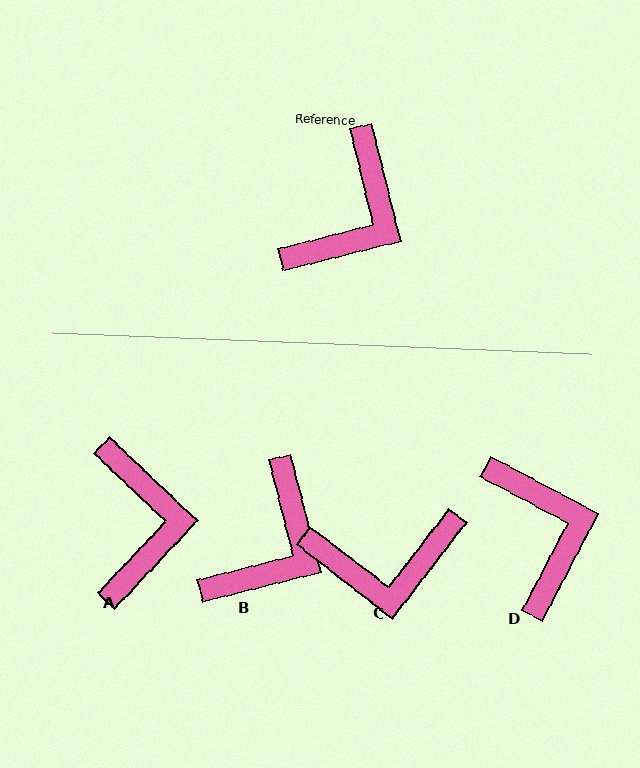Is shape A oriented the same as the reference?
No, it is off by about 33 degrees.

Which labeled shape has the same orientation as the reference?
B.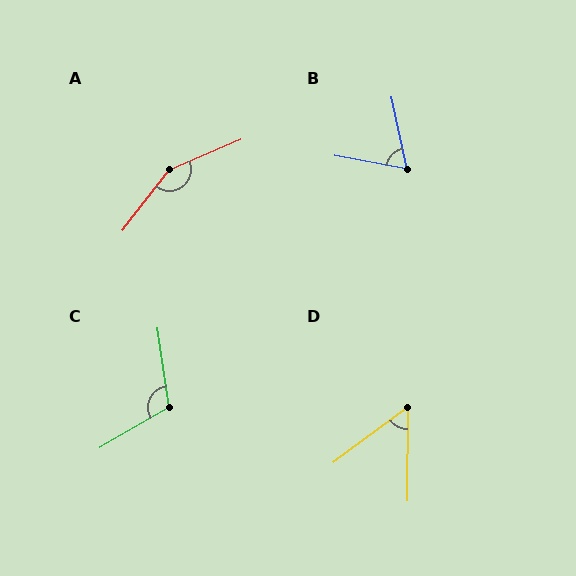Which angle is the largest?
A, at approximately 151 degrees.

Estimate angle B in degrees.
Approximately 67 degrees.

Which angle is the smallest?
D, at approximately 53 degrees.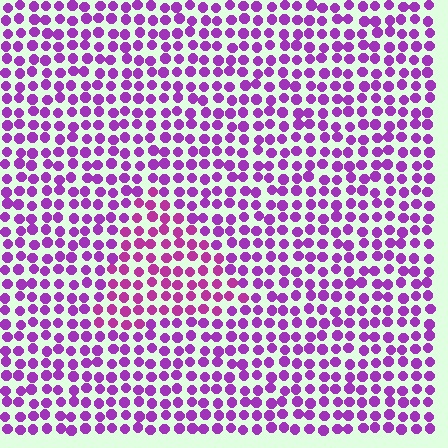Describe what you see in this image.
The image is filled with small purple elements in a uniform arrangement. A triangle-shaped region is visible where the elements are tinted to a slightly different hue, forming a subtle color boundary.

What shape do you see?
I see a triangle.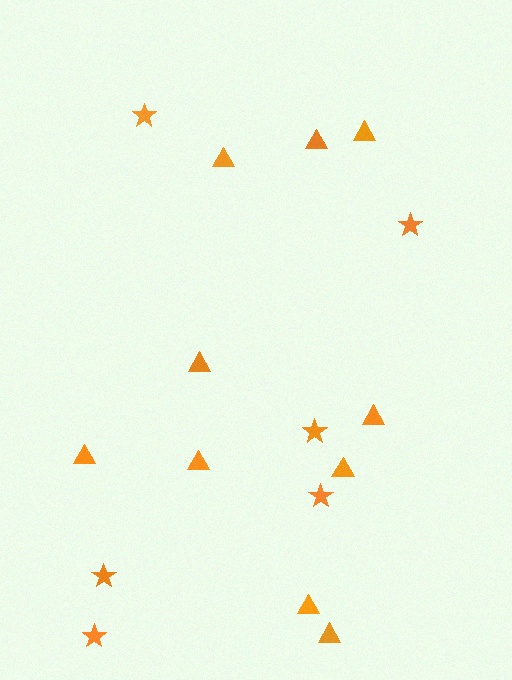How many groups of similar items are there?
There are 2 groups: one group of stars (6) and one group of triangles (10).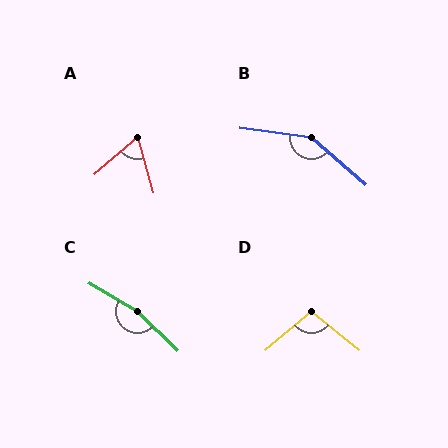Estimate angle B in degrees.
Approximately 147 degrees.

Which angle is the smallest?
A, at approximately 64 degrees.